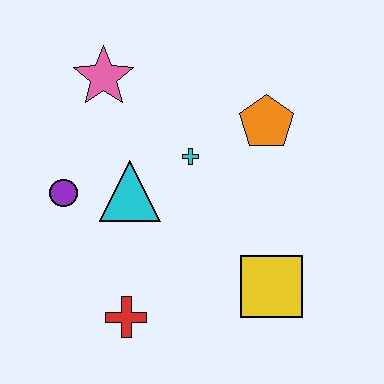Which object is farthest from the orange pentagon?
The red cross is farthest from the orange pentagon.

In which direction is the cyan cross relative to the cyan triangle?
The cyan cross is to the right of the cyan triangle.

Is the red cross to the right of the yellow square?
No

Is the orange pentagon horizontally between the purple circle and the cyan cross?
No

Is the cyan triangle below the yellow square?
No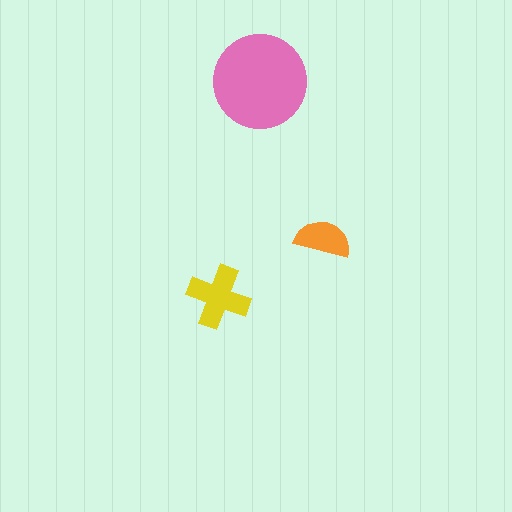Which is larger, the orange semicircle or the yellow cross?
The yellow cross.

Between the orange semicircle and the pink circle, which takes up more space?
The pink circle.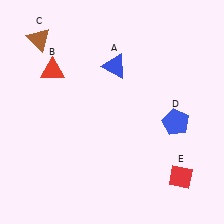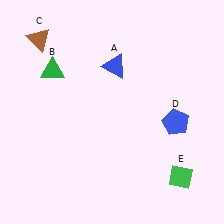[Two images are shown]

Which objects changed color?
B changed from red to green. E changed from red to green.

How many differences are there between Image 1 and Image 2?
There are 2 differences between the two images.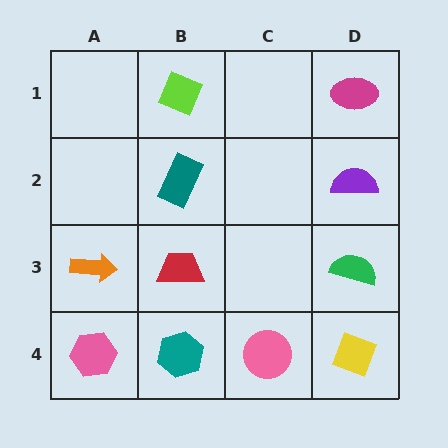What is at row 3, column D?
A green semicircle.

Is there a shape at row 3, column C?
No, that cell is empty.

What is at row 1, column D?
A magenta ellipse.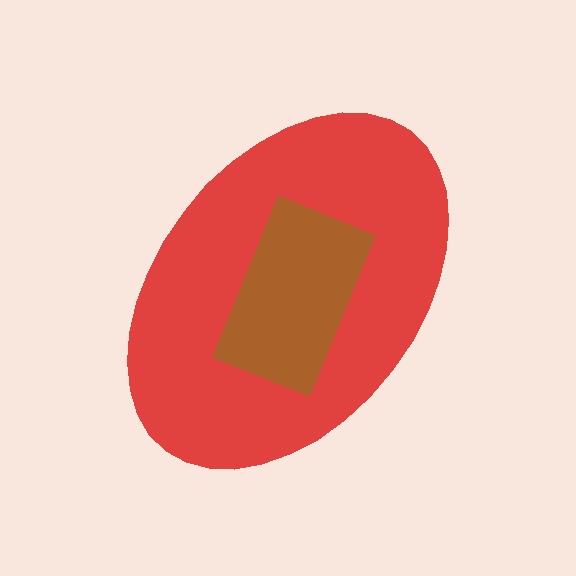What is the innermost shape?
The brown rectangle.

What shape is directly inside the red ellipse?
The brown rectangle.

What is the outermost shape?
The red ellipse.